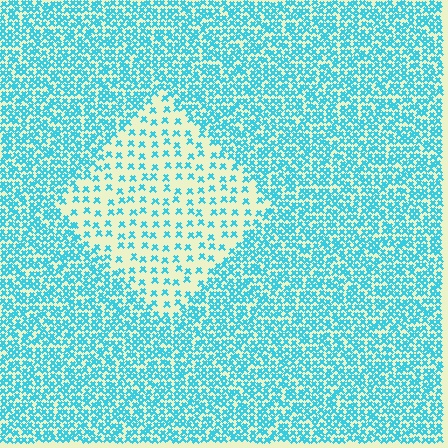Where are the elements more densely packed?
The elements are more densely packed outside the diamond boundary.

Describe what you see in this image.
The image contains small cyan elements arranged at two different densities. A diamond-shaped region is visible where the elements are less densely packed than the surrounding area.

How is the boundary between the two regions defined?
The boundary is defined by a change in element density (approximately 2.7x ratio). All elements are the same color, size, and shape.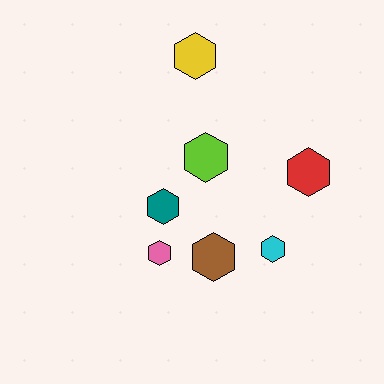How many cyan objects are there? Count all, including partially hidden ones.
There is 1 cyan object.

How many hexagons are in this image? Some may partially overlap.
There are 7 hexagons.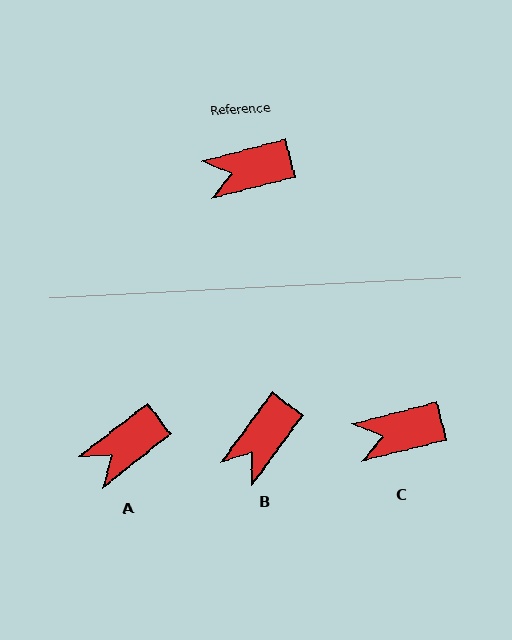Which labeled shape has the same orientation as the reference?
C.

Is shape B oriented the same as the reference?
No, it is off by about 39 degrees.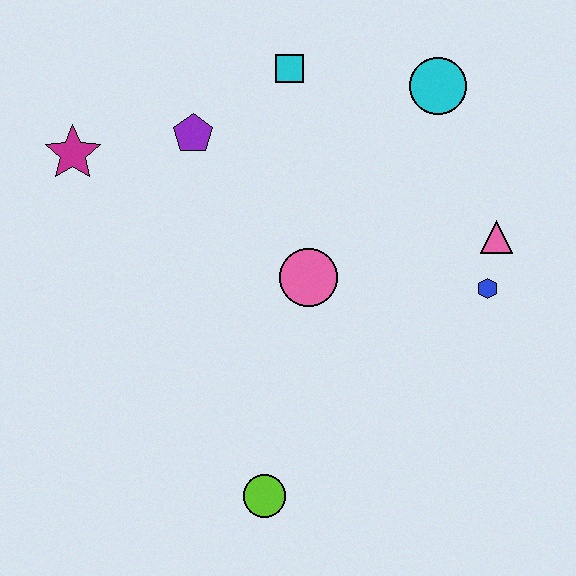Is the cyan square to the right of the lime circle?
Yes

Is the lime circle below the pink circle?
Yes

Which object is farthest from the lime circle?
The cyan circle is farthest from the lime circle.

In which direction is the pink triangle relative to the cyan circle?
The pink triangle is below the cyan circle.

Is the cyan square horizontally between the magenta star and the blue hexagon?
Yes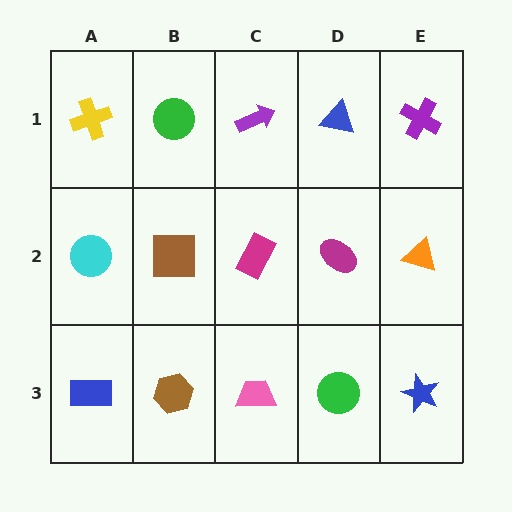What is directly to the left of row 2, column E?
A magenta ellipse.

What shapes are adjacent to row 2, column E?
A purple cross (row 1, column E), a blue star (row 3, column E), a magenta ellipse (row 2, column D).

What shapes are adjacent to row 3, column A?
A cyan circle (row 2, column A), a brown hexagon (row 3, column B).